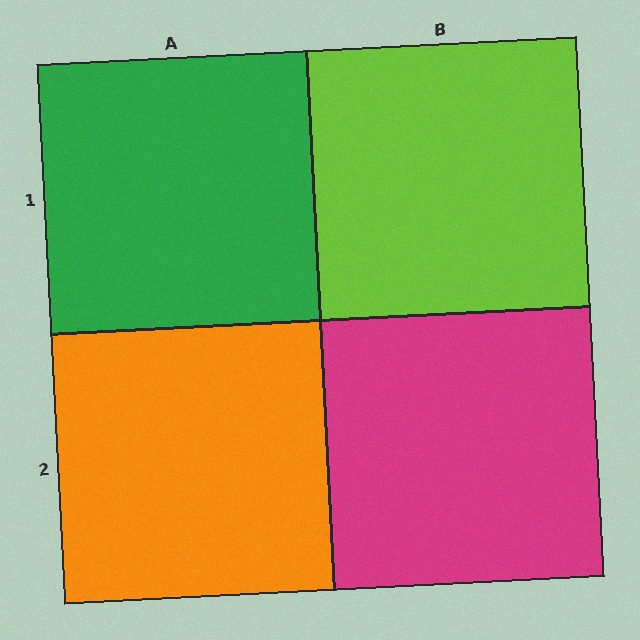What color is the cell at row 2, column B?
Magenta.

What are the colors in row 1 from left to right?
Green, lime.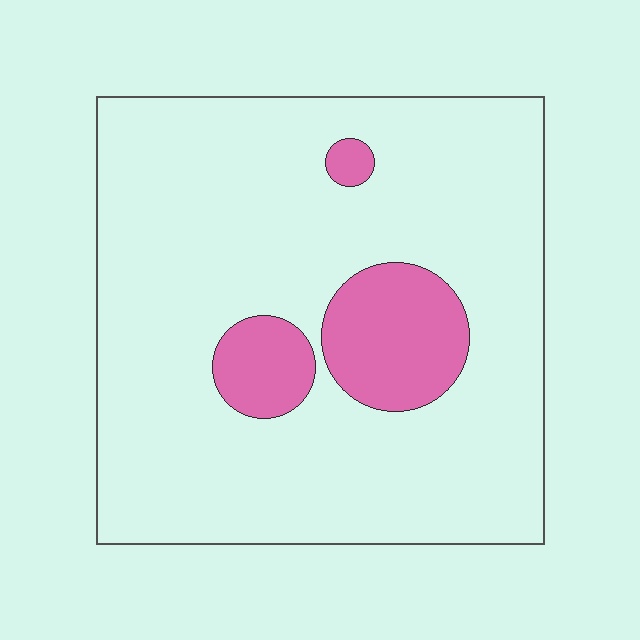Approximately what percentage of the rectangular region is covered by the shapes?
Approximately 15%.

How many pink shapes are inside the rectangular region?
3.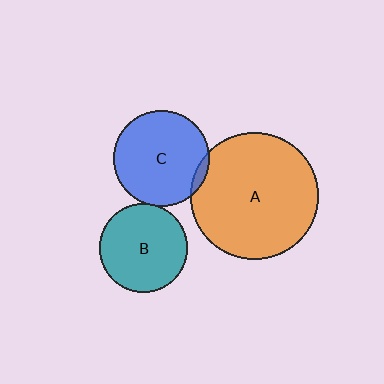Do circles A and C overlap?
Yes.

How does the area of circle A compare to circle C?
Approximately 1.7 times.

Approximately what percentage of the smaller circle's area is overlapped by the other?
Approximately 5%.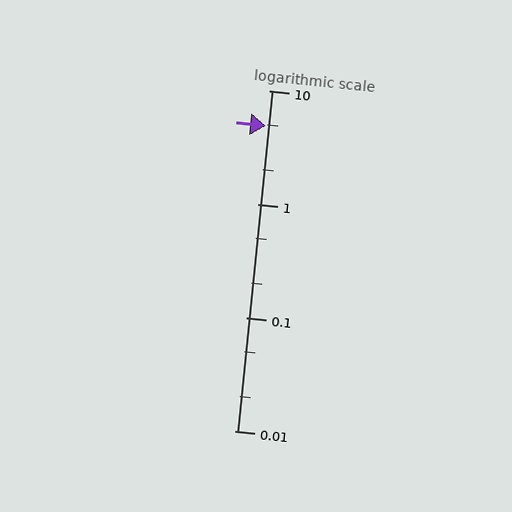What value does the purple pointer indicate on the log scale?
The pointer indicates approximately 4.9.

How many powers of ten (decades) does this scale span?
The scale spans 3 decades, from 0.01 to 10.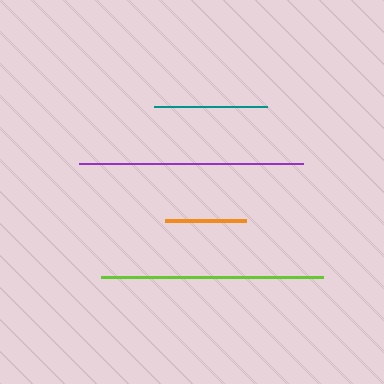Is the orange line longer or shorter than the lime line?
The lime line is longer than the orange line.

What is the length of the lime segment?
The lime segment is approximately 222 pixels long.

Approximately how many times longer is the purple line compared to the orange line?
The purple line is approximately 2.8 times the length of the orange line.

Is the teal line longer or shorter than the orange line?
The teal line is longer than the orange line.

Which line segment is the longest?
The purple line is the longest at approximately 224 pixels.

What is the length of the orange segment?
The orange segment is approximately 81 pixels long.